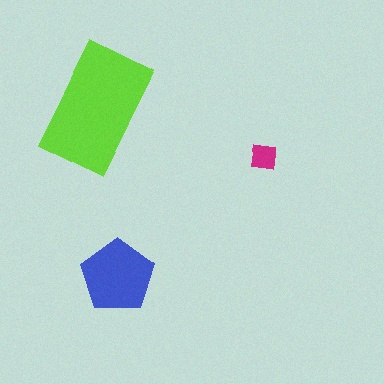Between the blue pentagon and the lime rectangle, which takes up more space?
The lime rectangle.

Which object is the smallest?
The magenta square.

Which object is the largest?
The lime rectangle.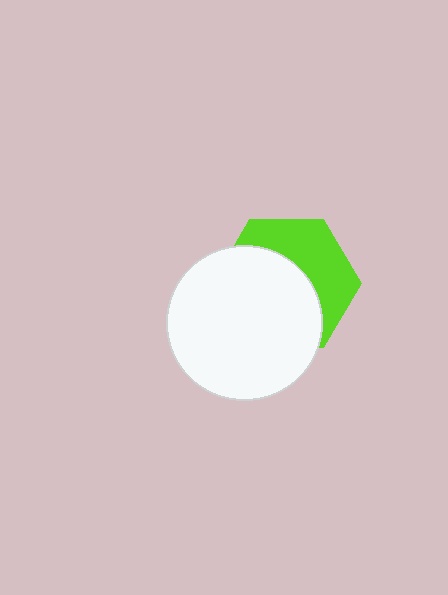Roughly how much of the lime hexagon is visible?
A small part of it is visible (roughly 42%).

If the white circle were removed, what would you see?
You would see the complete lime hexagon.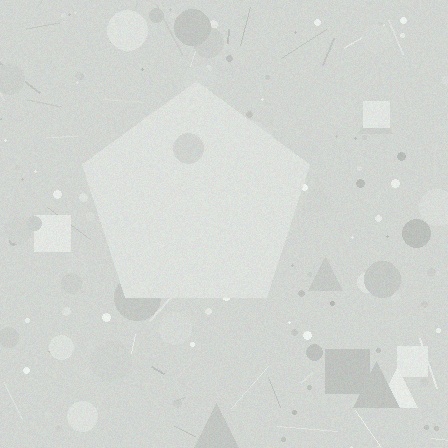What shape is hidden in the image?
A pentagon is hidden in the image.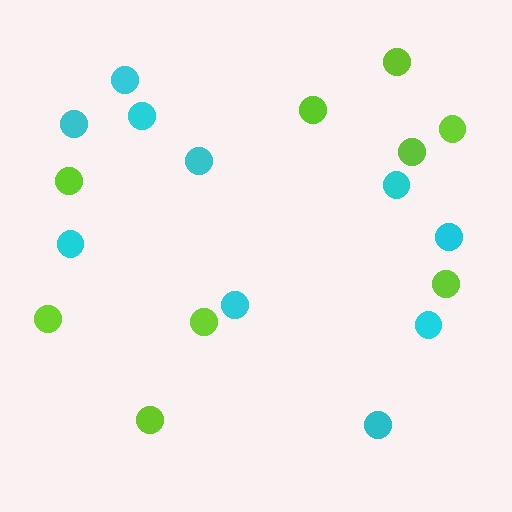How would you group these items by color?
There are 2 groups: one group of cyan circles (10) and one group of lime circles (9).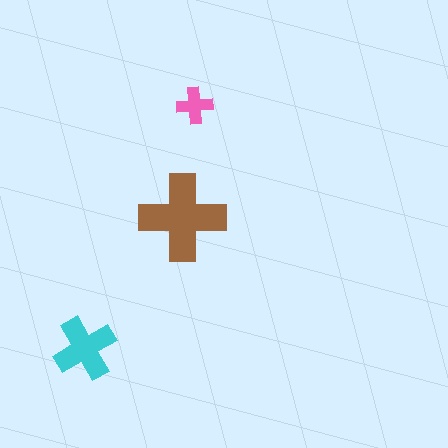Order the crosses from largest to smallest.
the brown one, the cyan one, the pink one.